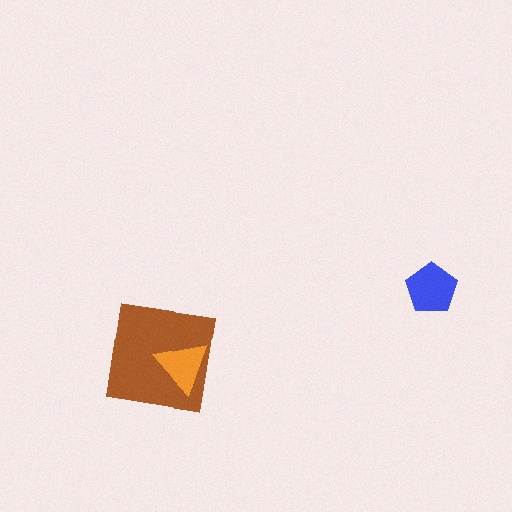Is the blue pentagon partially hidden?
No, no other shape covers it.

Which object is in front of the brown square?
The orange triangle is in front of the brown square.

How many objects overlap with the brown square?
1 object overlaps with the brown square.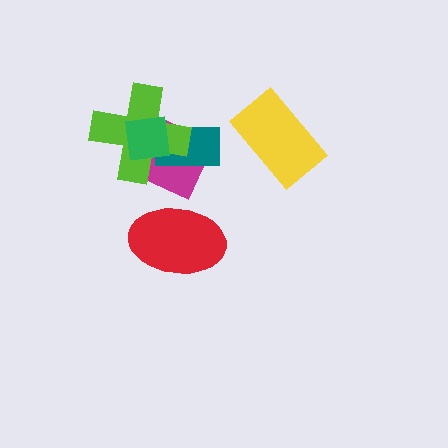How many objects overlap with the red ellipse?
1 object overlaps with the red ellipse.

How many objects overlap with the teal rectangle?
3 objects overlap with the teal rectangle.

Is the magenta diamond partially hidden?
Yes, it is partially covered by another shape.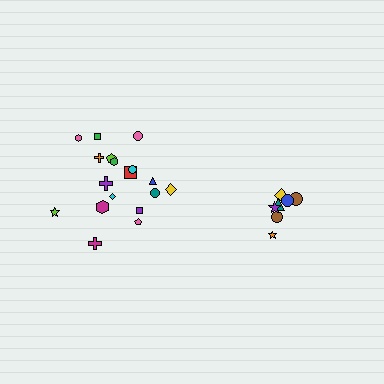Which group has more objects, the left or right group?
The left group.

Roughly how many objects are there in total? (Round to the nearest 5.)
Roughly 25 objects in total.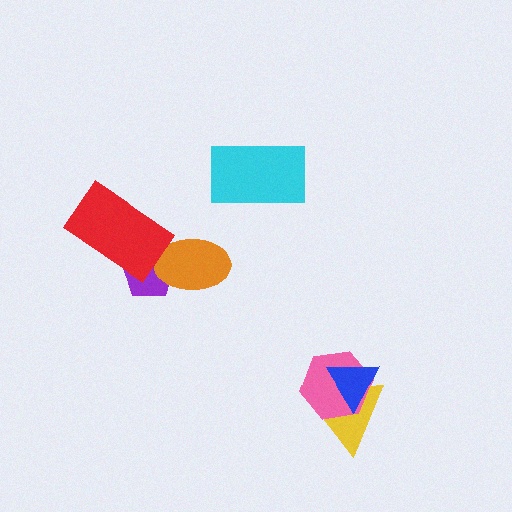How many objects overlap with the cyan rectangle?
0 objects overlap with the cyan rectangle.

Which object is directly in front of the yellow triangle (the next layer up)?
The pink hexagon is directly in front of the yellow triangle.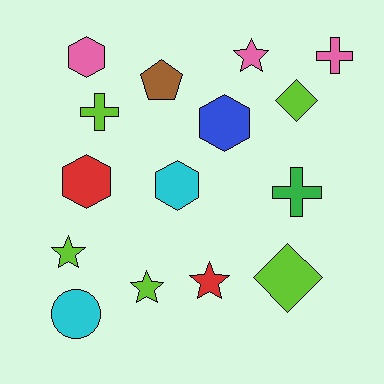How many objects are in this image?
There are 15 objects.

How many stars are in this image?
There are 4 stars.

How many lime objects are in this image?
There are 5 lime objects.